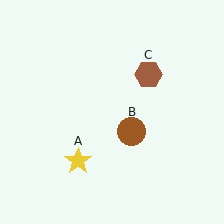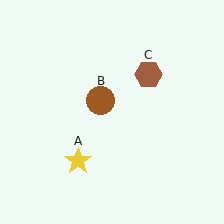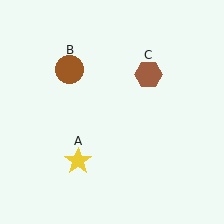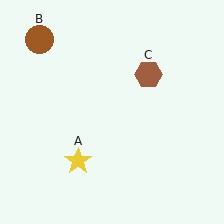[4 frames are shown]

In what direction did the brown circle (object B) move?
The brown circle (object B) moved up and to the left.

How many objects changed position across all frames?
1 object changed position: brown circle (object B).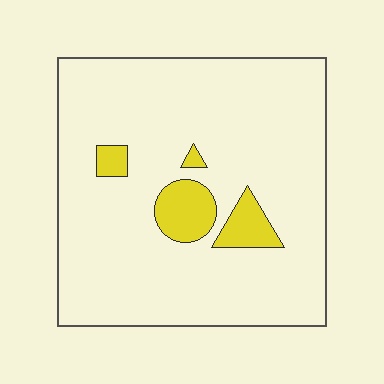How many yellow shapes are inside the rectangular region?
4.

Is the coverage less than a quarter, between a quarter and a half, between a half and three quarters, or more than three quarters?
Less than a quarter.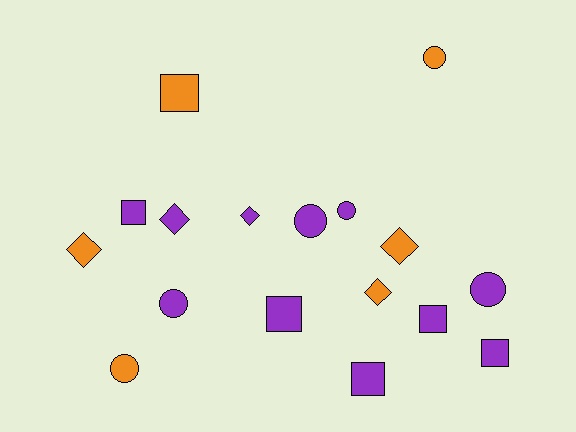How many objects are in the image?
There are 17 objects.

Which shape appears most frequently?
Square, with 6 objects.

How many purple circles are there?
There are 4 purple circles.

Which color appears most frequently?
Purple, with 11 objects.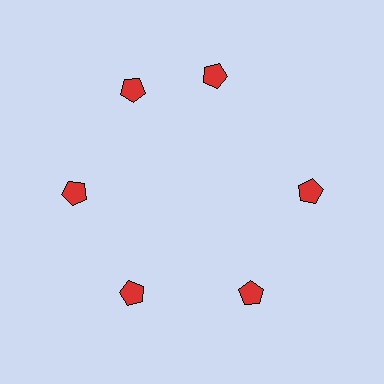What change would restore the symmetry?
The symmetry would be restored by rotating it back into even spacing with its neighbors so that all 6 pentagons sit at equal angles and equal distance from the center.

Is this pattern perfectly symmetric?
No. The 6 red pentagons are arranged in a ring, but one element near the 1 o'clock position is rotated out of alignment along the ring, breaking the 6-fold rotational symmetry.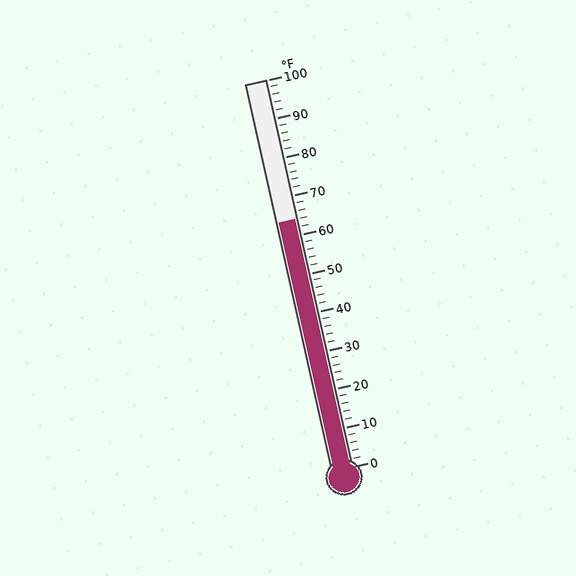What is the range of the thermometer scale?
The thermometer scale ranges from 0°F to 100°F.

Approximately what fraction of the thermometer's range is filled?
The thermometer is filled to approximately 65% of its range.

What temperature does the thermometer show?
The thermometer shows approximately 64°F.